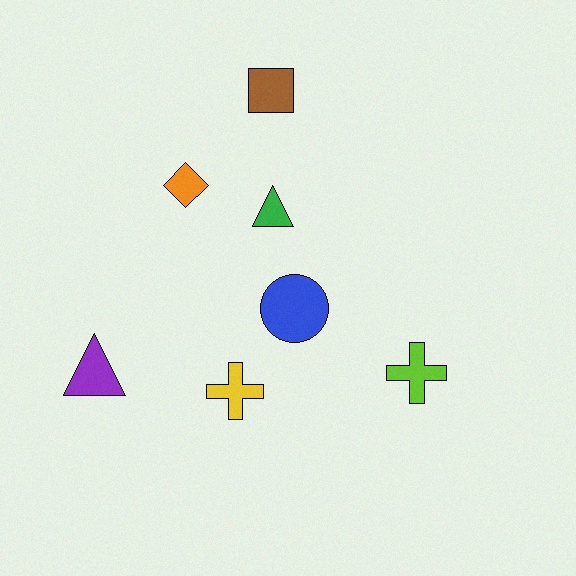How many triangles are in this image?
There are 2 triangles.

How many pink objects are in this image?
There are no pink objects.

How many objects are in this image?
There are 7 objects.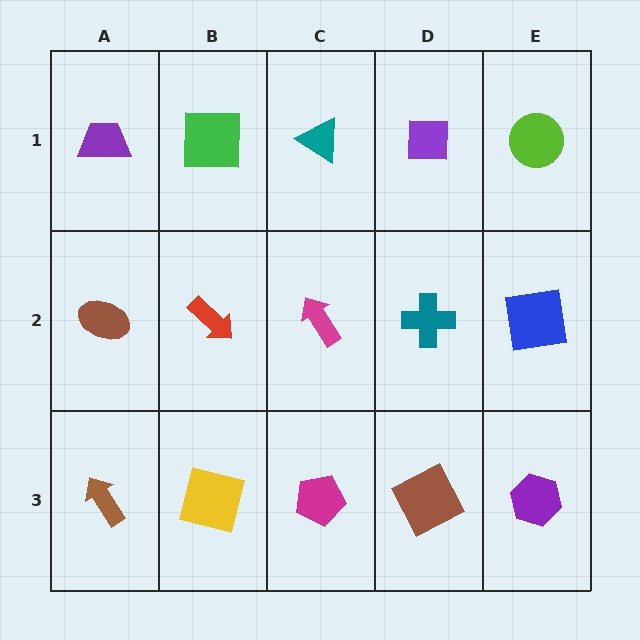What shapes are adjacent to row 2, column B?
A green square (row 1, column B), a yellow square (row 3, column B), a brown ellipse (row 2, column A), a magenta arrow (row 2, column C).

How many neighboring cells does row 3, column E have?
2.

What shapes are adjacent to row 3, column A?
A brown ellipse (row 2, column A), a yellow square (row 3, column B).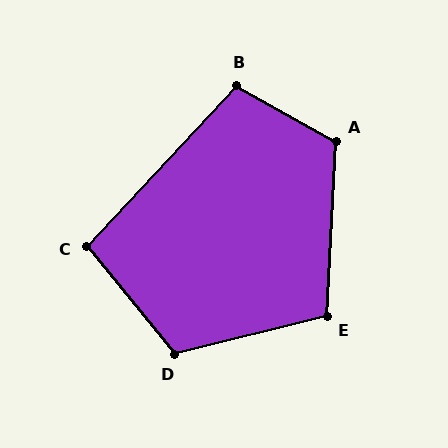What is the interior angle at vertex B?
Approximately 104 degrees (obtuse).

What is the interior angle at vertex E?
Approximately 106 degrees (obtuse).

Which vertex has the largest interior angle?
A, at approximately 117 degrees.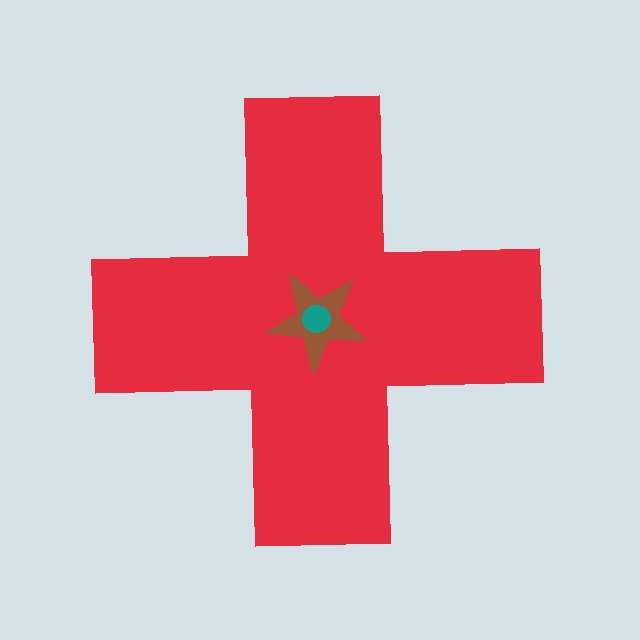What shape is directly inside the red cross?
The brown star.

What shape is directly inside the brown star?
The teal circle.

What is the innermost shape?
The teal circle.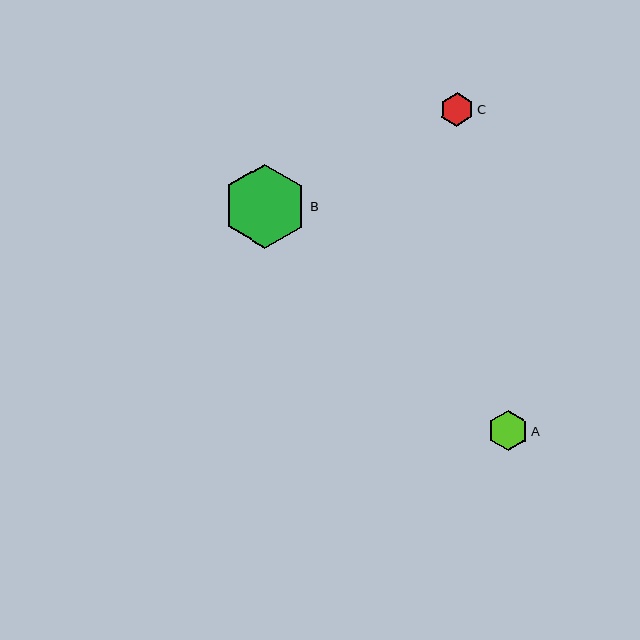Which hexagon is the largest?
Hexagon B is the largest with a size of approximately 84 pixels.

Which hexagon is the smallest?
Hexagon C is the smallest with a size of approximately 33 pixels.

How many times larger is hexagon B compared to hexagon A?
Hexagon B is approximately 2.1 times the size of hexagon A.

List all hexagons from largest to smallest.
From largest to smallest: B, A, C.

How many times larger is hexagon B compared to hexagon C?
Hexagon B is approximately 2.5 times the size of hexagon C.